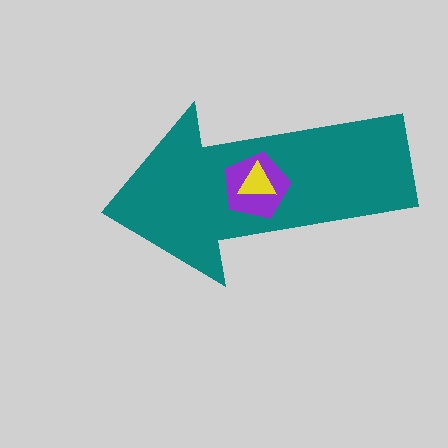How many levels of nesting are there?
3.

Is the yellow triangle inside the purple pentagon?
Yes.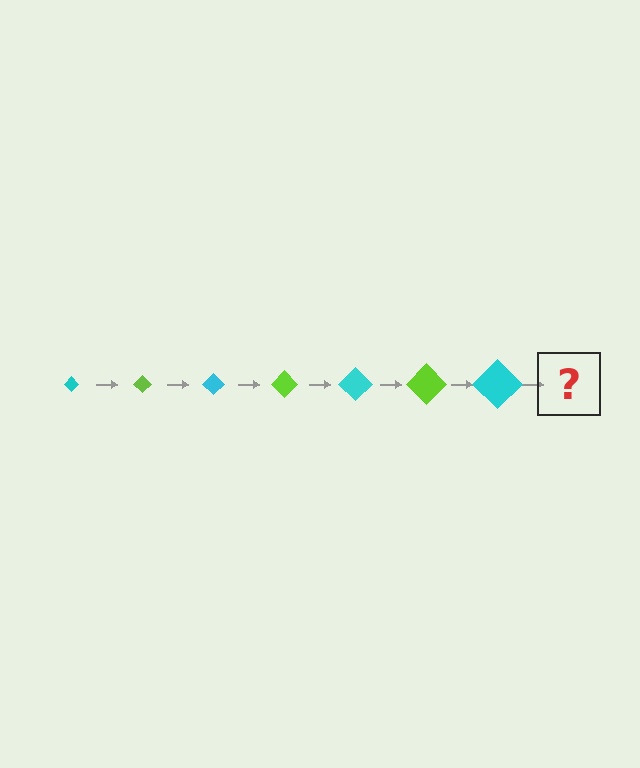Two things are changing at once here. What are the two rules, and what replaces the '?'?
The two rules are that the diamond grows larger each step and the color cycles through cyan and lime. The '?' should be a lime diamond, larger than the previous one.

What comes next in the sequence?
The next element should be a lime diamond, larger than the previous one.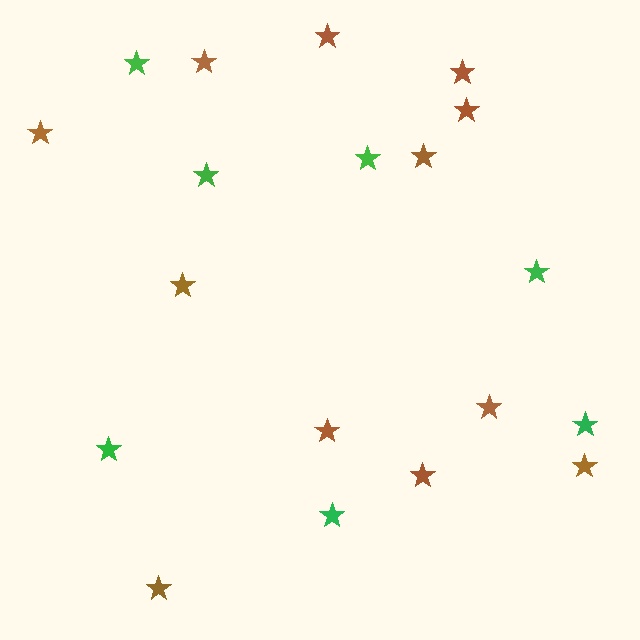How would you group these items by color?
There are 2 groups: one group of brown stars (12) and one group of green stars (7).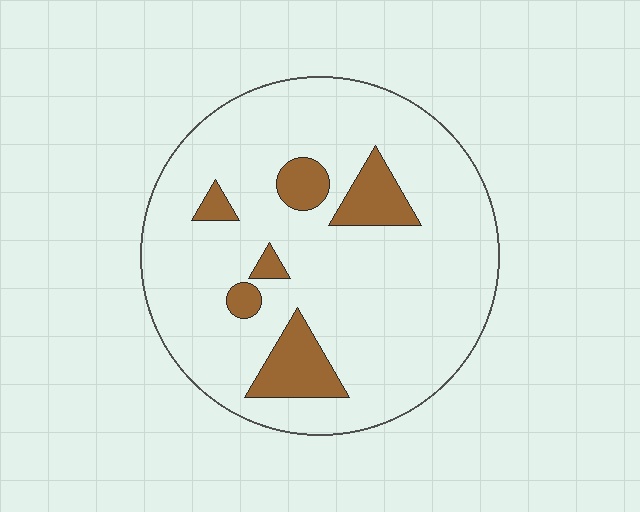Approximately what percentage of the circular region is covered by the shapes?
Approximately 15%.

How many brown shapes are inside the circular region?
6.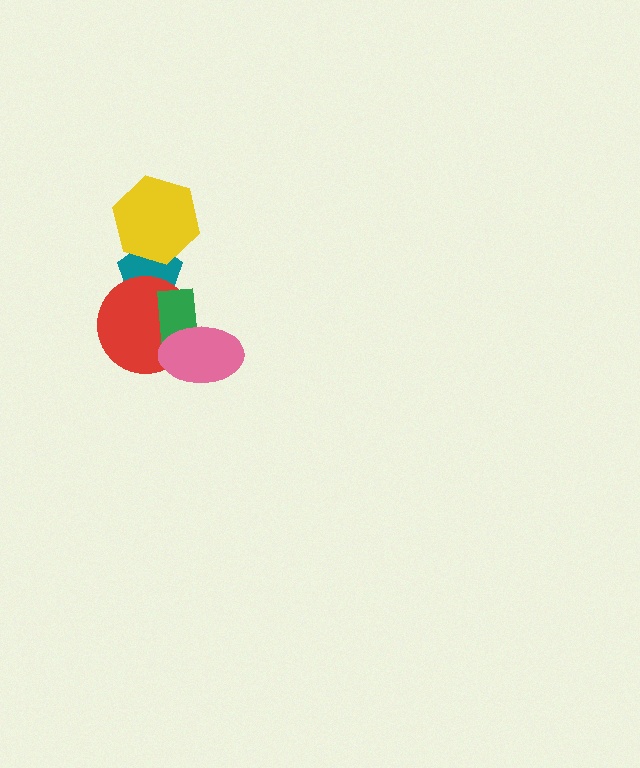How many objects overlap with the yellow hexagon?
1 object overlaps with the yellow hexagon.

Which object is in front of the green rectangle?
The pink ellipse is in front of the green rectangle.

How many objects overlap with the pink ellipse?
2 objects overlap with the pink ellipse.